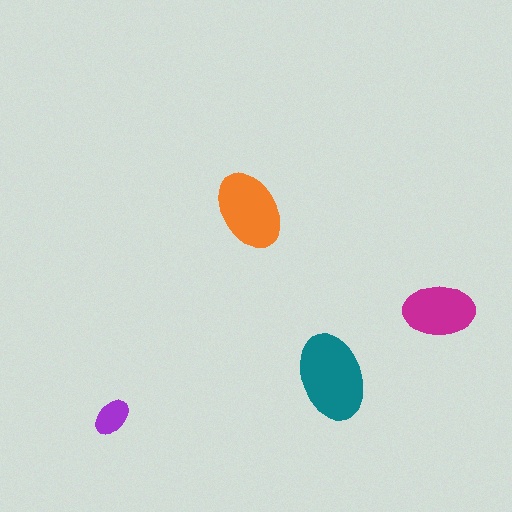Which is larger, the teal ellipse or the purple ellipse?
The teal one.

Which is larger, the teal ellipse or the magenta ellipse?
The teal one.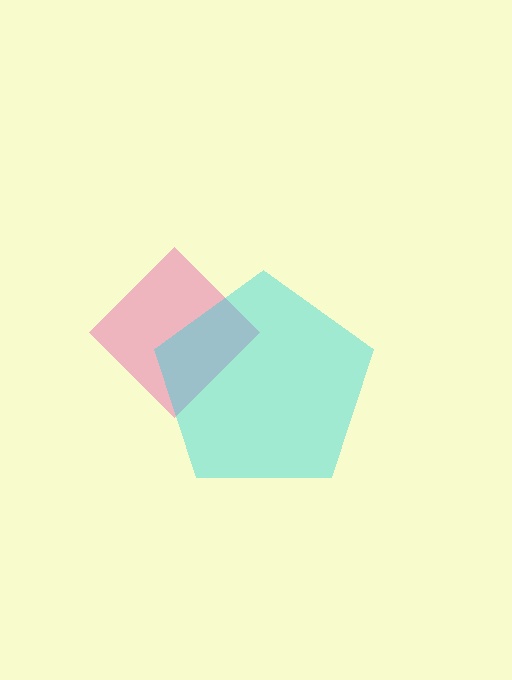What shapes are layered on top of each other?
The layered shapes are: a pink diamond, a cyan pentagon.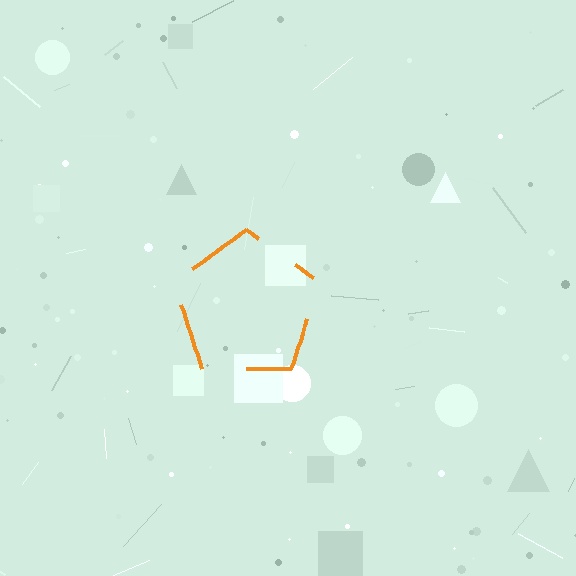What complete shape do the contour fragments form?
The contour fragments form a pentagon.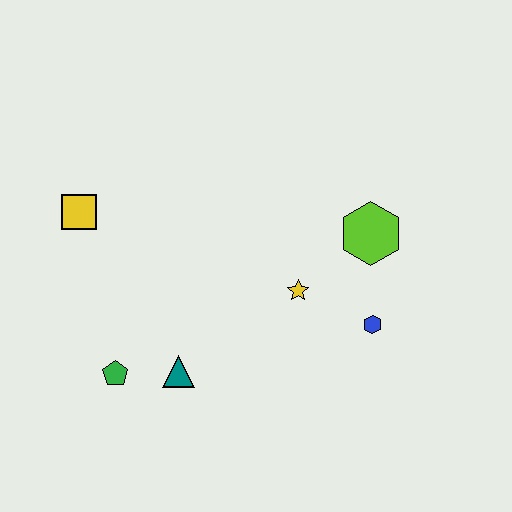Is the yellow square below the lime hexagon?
No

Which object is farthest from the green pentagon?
The lime hexagon is farthest from the green pentagon.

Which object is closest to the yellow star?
The blue hexagon is closest to the yellow star.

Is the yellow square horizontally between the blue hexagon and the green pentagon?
No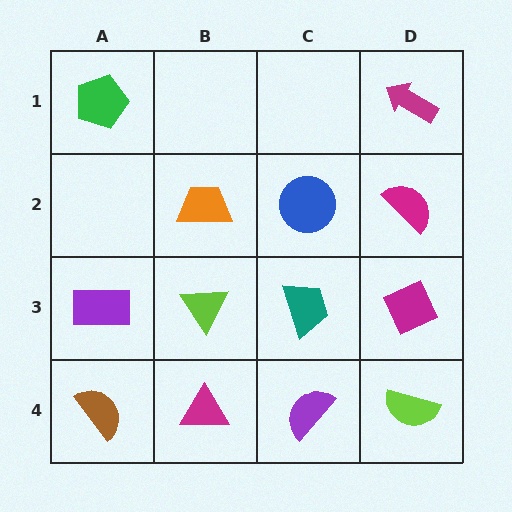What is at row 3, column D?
A magenta diamond.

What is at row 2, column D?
A magenta semicircle.